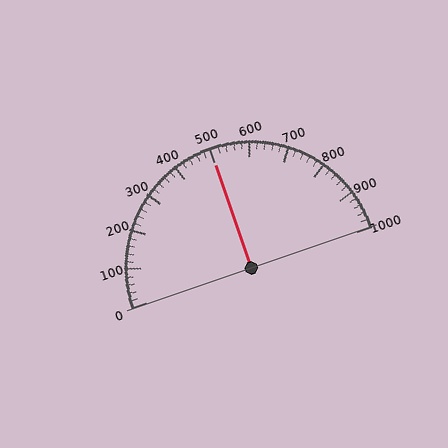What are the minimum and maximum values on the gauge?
The gauge ranges from 0 to 1000.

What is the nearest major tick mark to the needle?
The nearest major tick mark is 500.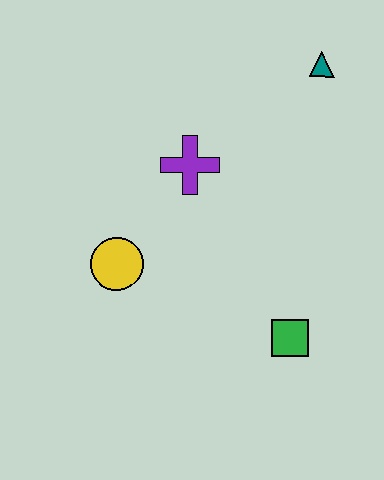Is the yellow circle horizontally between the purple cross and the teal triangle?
No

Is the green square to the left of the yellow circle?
No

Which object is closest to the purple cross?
The yellow circle is closest to the purple cross.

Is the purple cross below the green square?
No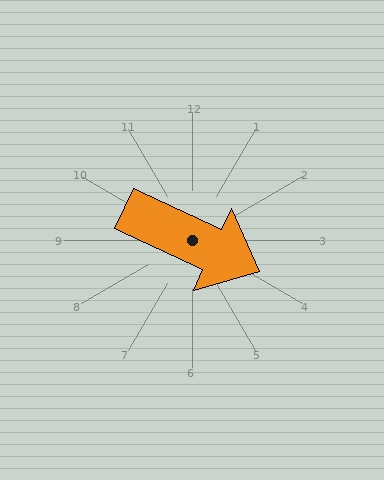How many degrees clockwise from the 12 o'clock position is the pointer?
Approximately 115 degrees.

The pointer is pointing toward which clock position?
Roughly 4 o'clock.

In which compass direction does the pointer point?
Southeast.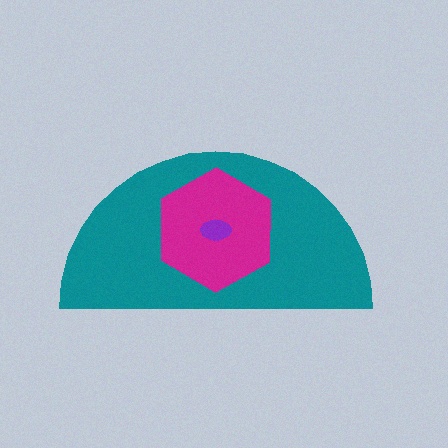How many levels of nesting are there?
3.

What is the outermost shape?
The teal semicircle.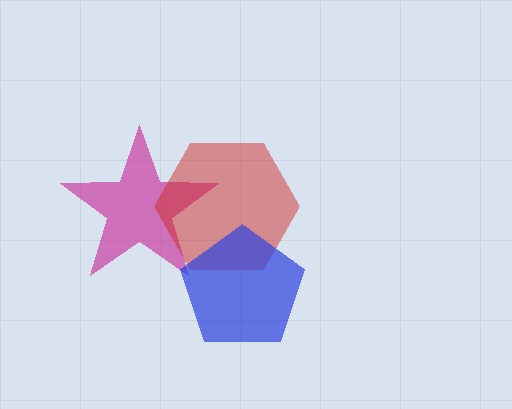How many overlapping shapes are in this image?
There are 3 overlapping shapes in the image.